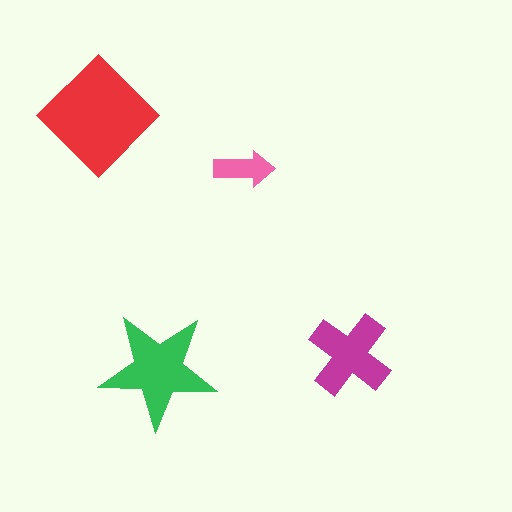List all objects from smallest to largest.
The pink arrow, the magenta cross, the green star, the red diamond.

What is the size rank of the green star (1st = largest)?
2nd.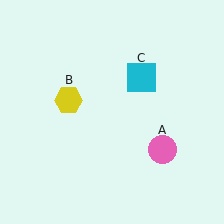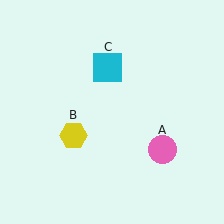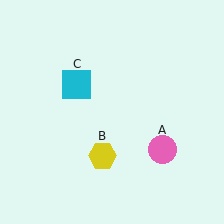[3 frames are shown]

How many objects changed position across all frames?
2 objects changed position: yellow hexagon (object B), cyan square (object C).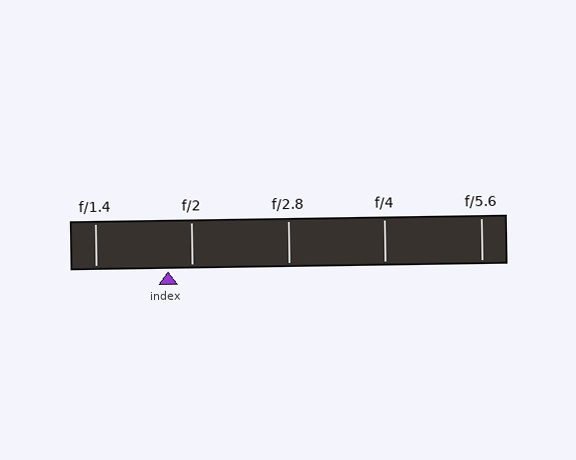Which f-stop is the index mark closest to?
The index mark is closest to f/2.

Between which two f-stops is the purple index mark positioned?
The index mark is between f/1.4 and f/2.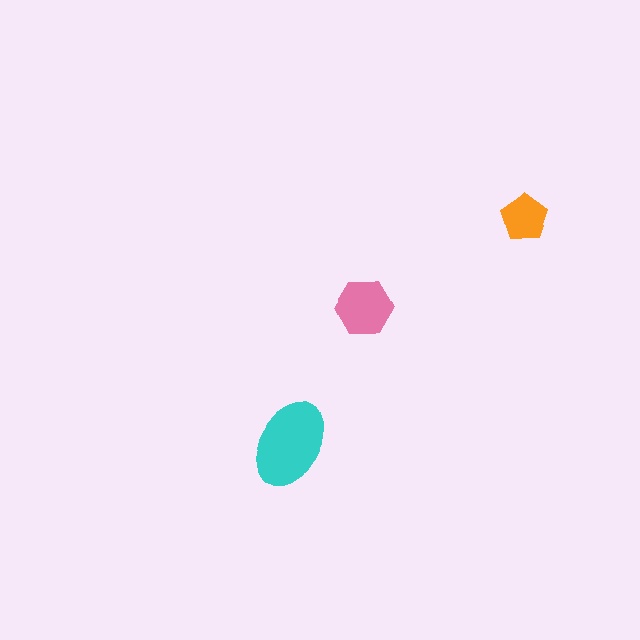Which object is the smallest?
The orange pentagon.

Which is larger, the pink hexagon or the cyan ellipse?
The cyan ellipse.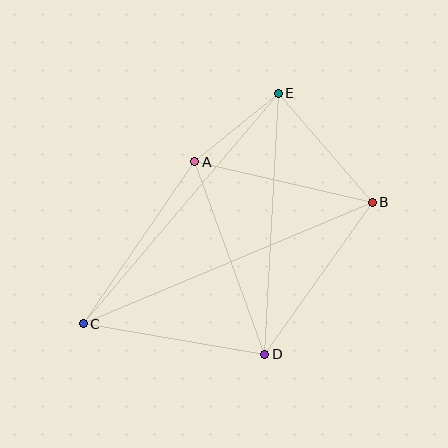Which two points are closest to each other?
Points A and E are closest to each other.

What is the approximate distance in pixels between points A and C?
The distance between A and C is approximately 197 pixels.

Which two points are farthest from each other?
Points B and C are farthest from each other.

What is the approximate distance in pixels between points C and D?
The distance between C and D is approximately 184 pixels.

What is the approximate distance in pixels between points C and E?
The distance between C and E is approximately 302 pixels.